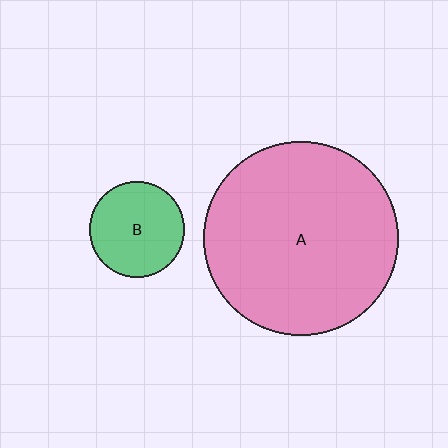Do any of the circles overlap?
No, none of the circles overlap.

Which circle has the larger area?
Circle A (pink).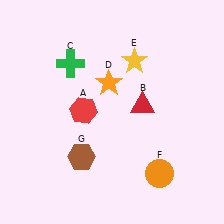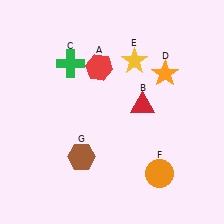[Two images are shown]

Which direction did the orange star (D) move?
The orange star (D) moved right.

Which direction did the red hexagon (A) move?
The red hexagon (A) moved up.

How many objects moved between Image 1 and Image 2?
2 objects moved between the two images.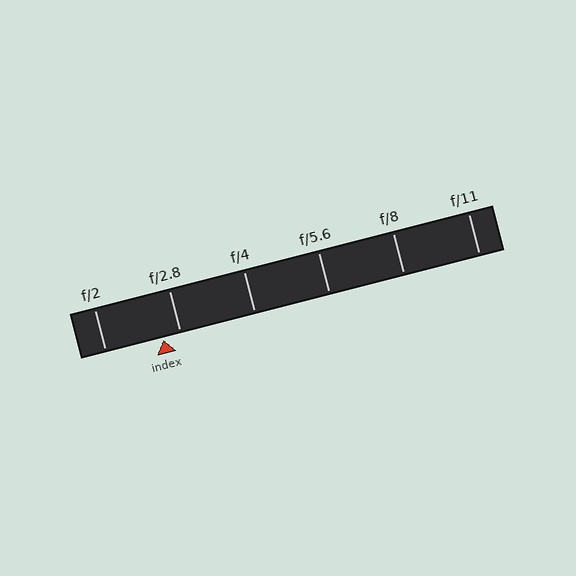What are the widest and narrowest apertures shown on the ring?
The widest aperture shown is f/2 and the narrowest is f/11.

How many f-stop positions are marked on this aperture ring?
There are 6 f-stop positions marked.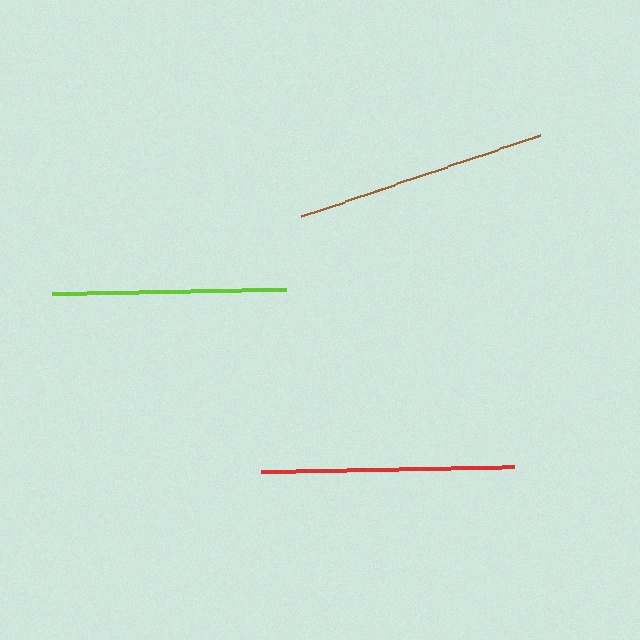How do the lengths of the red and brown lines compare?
The red and brown lines are approximately the same length.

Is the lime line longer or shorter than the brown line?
The brown line is longer than the lime line.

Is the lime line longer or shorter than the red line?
The red line is longer than the lime line.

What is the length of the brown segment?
The brown segment is approximately 253 pixels long.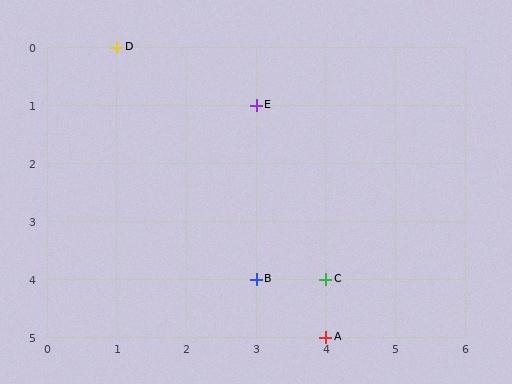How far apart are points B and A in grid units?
Points B and A are 1 column and 1 row apart (about 1.4 grid units diagonally).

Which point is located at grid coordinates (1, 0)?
Point D is at (1, 0).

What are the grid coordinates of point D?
Point D is at grid coordinates (1, 0).